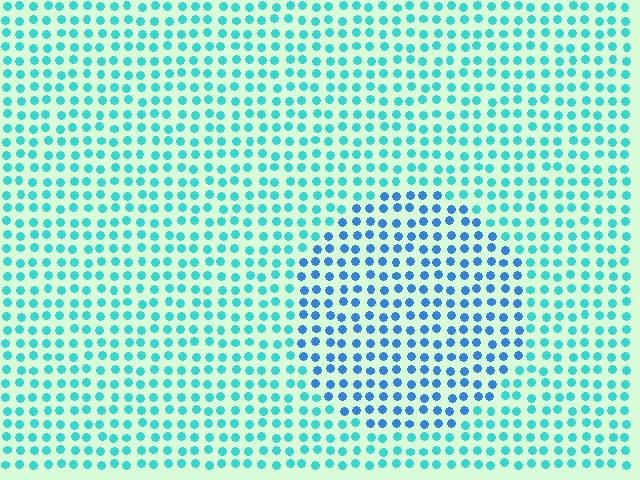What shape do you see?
I see a circle.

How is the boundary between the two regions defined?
The boundary is defined purely by a slight shift in hue (about 34 degrees). Spacing, size, and orientation are identical on both sides.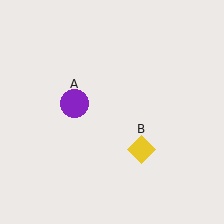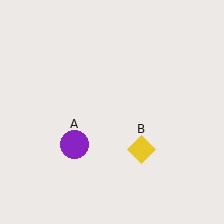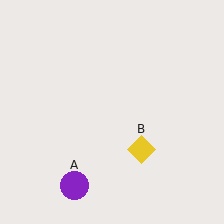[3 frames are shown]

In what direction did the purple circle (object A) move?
The purple circle (object A) moved down.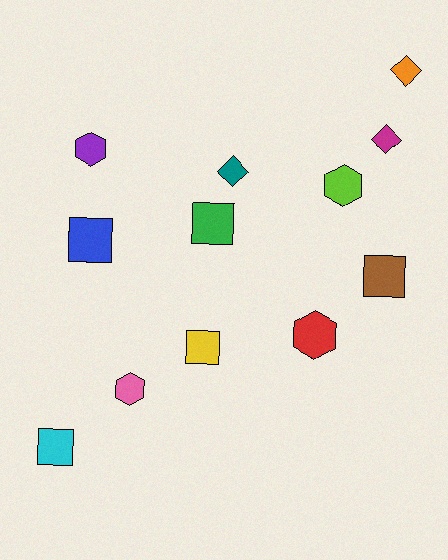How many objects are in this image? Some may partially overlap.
There are 12 objects.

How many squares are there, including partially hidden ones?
There are 5 squares.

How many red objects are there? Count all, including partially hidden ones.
There is 1 red object.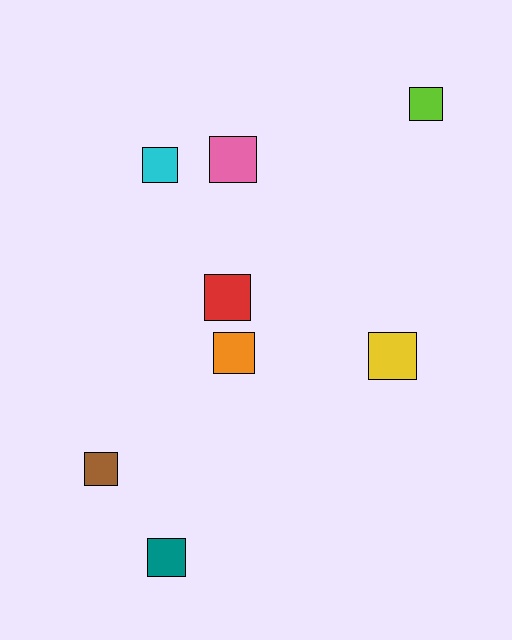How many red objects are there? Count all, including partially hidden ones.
There is 1 red object.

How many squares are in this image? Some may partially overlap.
There are 8 squares.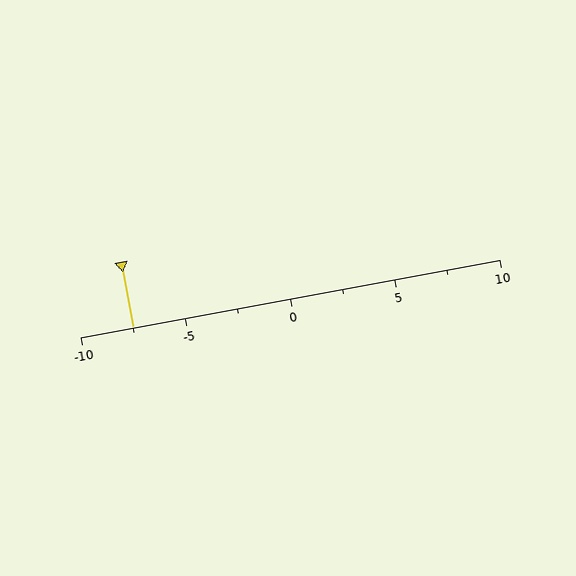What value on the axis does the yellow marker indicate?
The marker indicates approximately -7.5.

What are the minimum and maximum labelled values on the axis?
The axis runs from -10 to 10.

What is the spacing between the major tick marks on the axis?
The major ticks are spaced 5 apart.